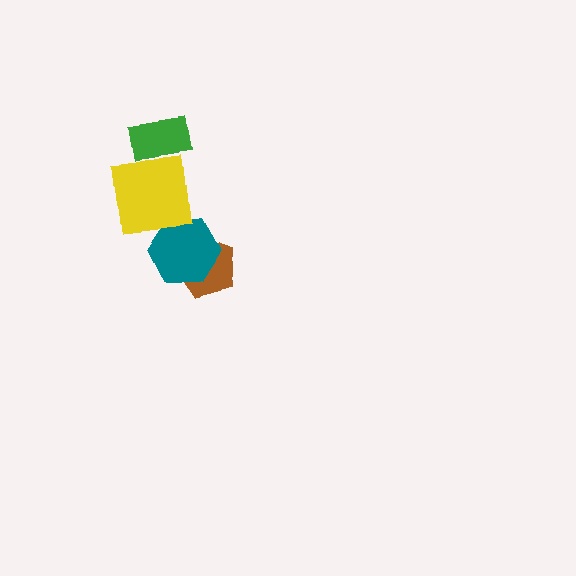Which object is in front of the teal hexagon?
The yellow square is in front of the teal hexagon.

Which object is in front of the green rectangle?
The yellow square is in front of the green rectangle.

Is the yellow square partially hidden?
No, no other shape covers it.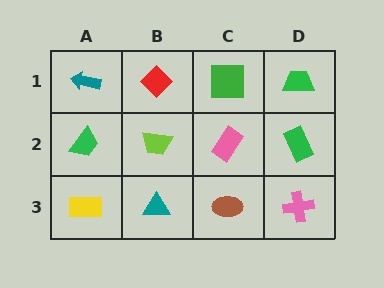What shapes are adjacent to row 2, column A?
A teal arrow (row 1, column A), a yellow rectangle (row 3, column A), a lime trapezoid (row 2, column B).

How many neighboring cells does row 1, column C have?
3.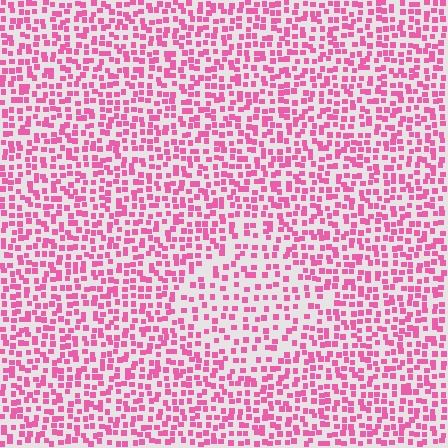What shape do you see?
I see a diamond.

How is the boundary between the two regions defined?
The boundary is defined by a change in element density (approximately 1.7x ratio). All elements are the same color, size, and shape.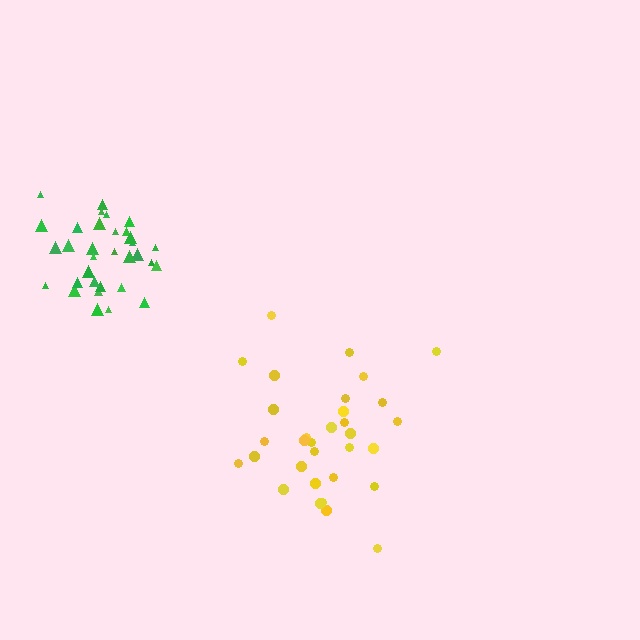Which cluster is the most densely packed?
Green.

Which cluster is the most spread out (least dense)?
Yellow.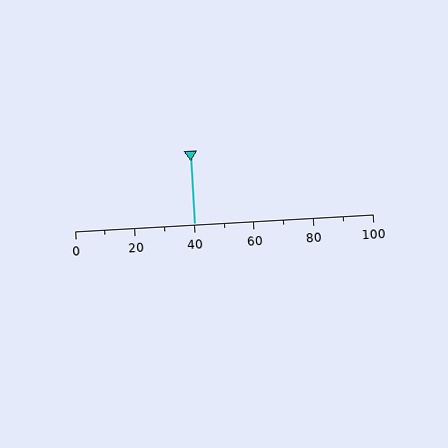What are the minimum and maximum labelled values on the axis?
The axis runs from 0 to 100.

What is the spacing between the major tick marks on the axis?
The major ticks are spaced 20 apart.